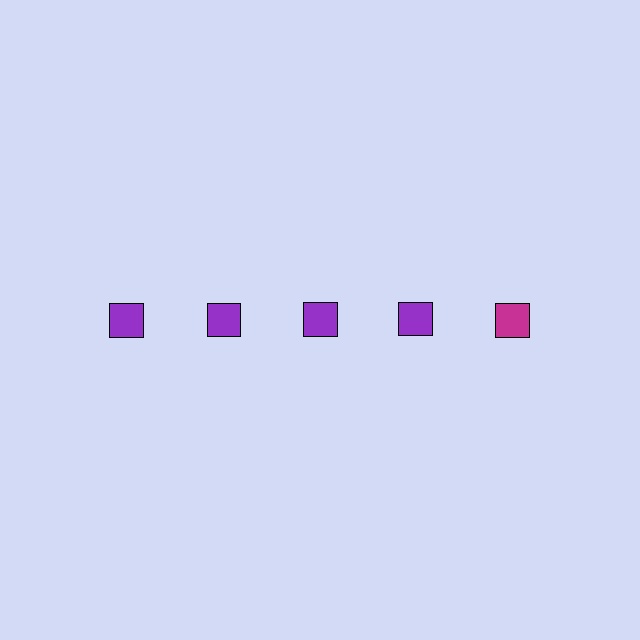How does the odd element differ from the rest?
It has a different color: magenta instead of purple.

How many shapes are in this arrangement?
There are 5 shapes arranged in a grid pattern.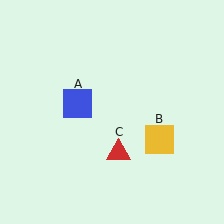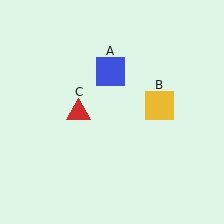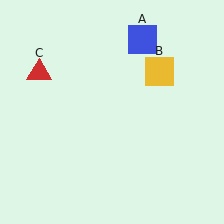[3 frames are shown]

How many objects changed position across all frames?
3 objects changed position: blue square (object A), yellow square (object B), red triangle (object C).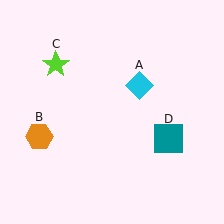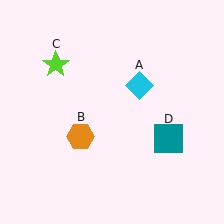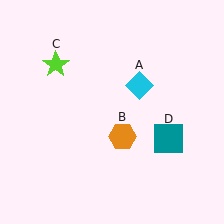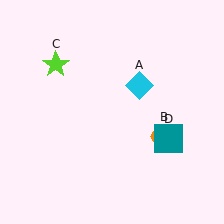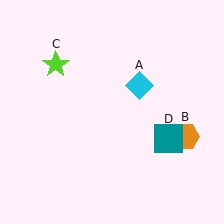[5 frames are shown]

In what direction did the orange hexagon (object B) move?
The orange hexagon (object B) moved right.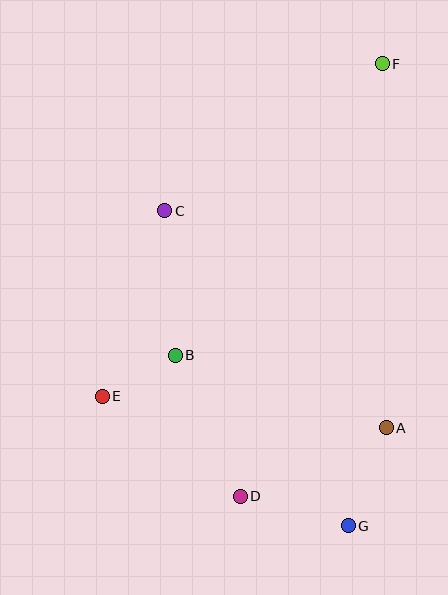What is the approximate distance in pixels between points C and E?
The distance between C and E is approximately 196 pixels.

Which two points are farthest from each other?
Points F and G are farthest from each other.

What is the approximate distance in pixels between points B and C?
The distance between B and C is approximately 145 pixels.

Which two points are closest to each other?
Points B and E are closest to each other.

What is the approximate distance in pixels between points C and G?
The distance between C and G is approximately 364 pixels.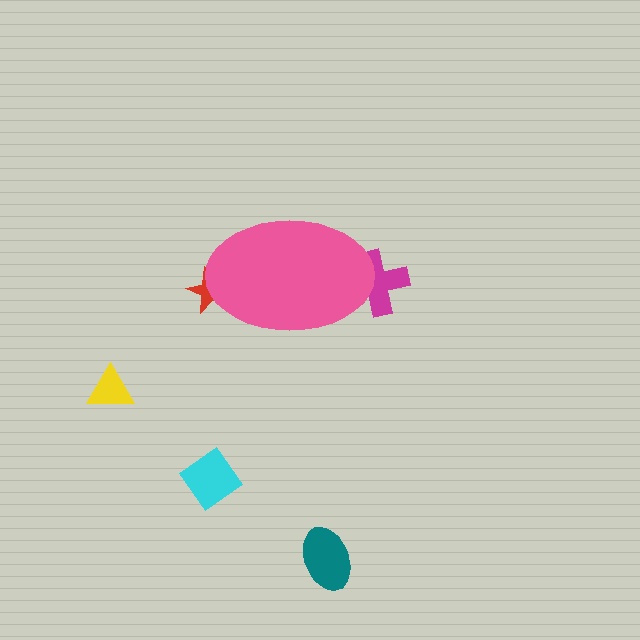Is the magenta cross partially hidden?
Yes, the magenta cross is partially hidden behind the pink ellipse.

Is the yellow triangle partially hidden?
No, the yellow triangle is fully visible.